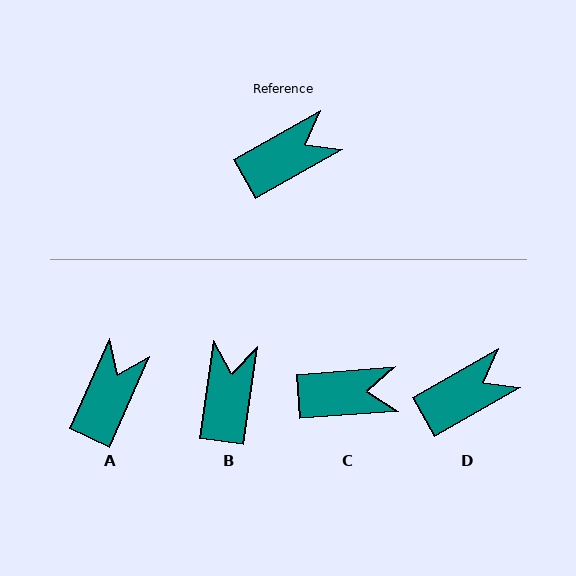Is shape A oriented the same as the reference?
No, it is off by about 36 degrees.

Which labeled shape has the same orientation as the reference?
D.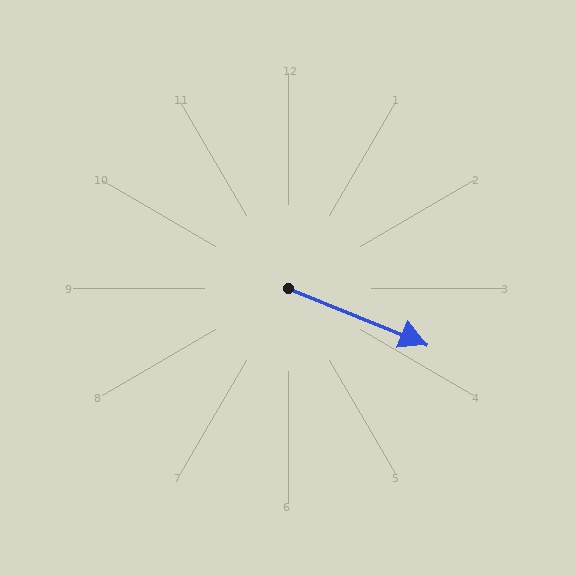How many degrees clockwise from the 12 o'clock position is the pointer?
Approximately 112 degrees.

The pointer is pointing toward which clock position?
Roughly 4 o'clock.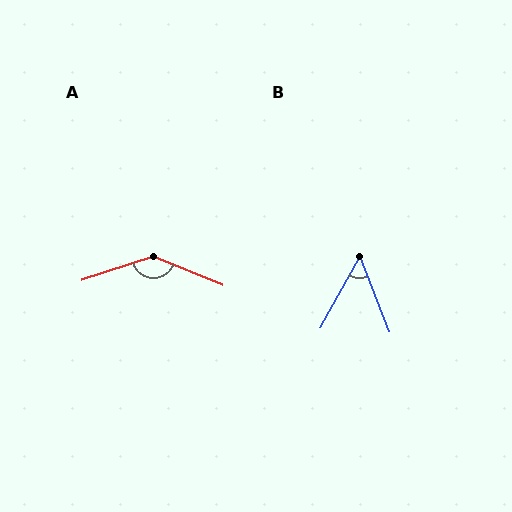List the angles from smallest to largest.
B (50°), A (139°).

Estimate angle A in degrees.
Approximately 139 degrees.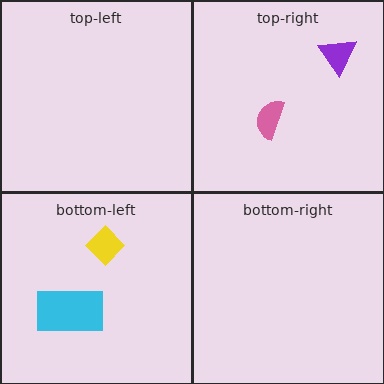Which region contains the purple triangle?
The top-right region.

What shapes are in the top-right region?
The purple triangle, the pink semicircle.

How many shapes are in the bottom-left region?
2.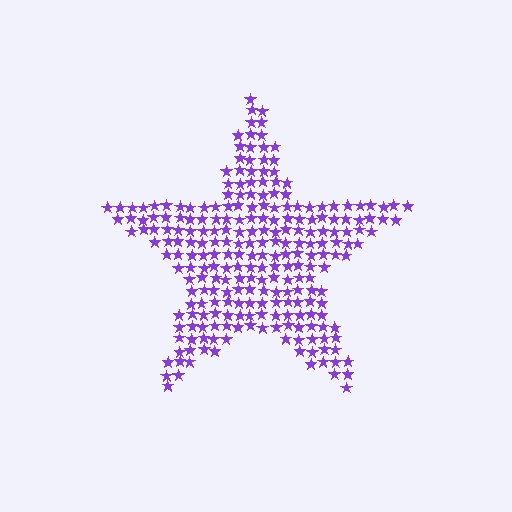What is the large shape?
The large shape is a star.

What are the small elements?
The small elements are stars.